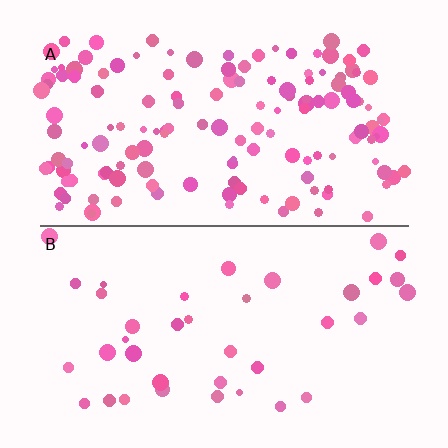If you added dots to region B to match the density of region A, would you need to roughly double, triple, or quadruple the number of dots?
Approximately quadruple.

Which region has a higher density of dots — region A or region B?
A (the top).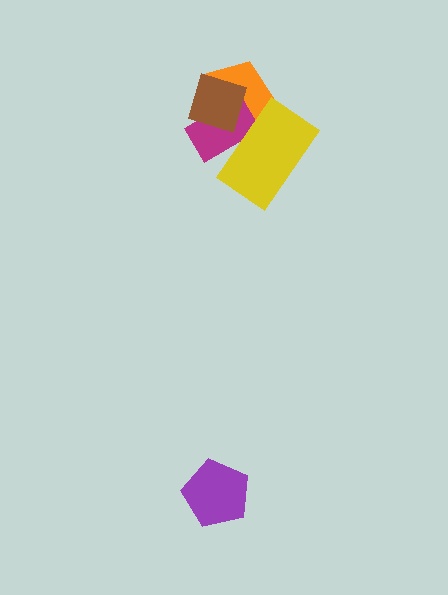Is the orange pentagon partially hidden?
Yes, it is partially covered by another shape.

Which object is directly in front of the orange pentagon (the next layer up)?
The magenta rectangle is directly in front of the orange pentagon.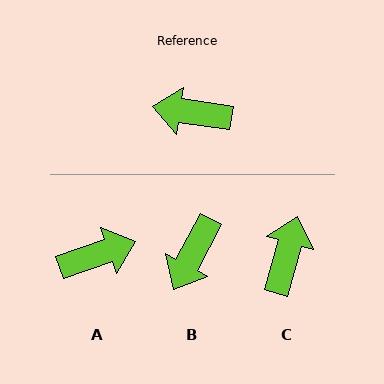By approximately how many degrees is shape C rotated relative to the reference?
Approximately 98 degrees clockwise.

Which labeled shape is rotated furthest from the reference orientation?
A, about 153 degrees away.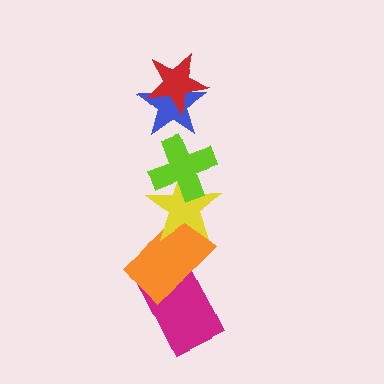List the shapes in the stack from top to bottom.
From top to bottom: the red star, the blue star, the lime cross, the yellow star, the orange rectangle, the magenta rectangle.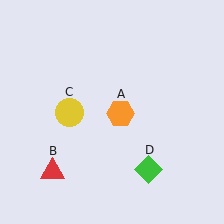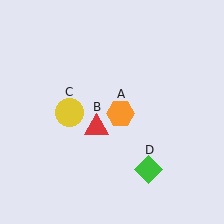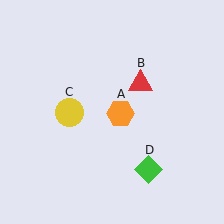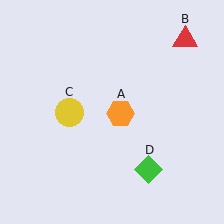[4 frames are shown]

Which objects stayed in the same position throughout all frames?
Orange hexagon (object A) and yellow circle (object C) and green diamond (object D) remained stationary.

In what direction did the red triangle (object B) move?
The red triangle (object B) moved up and to the right.